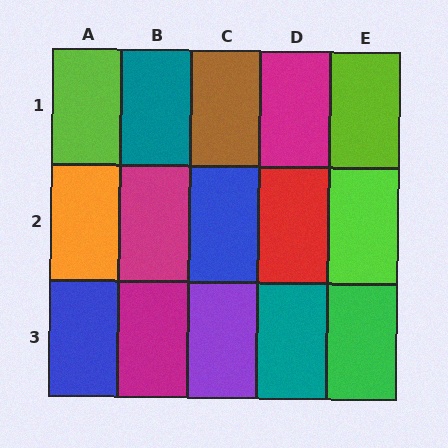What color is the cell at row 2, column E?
Lime.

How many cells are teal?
2 cells are teal.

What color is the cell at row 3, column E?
Green.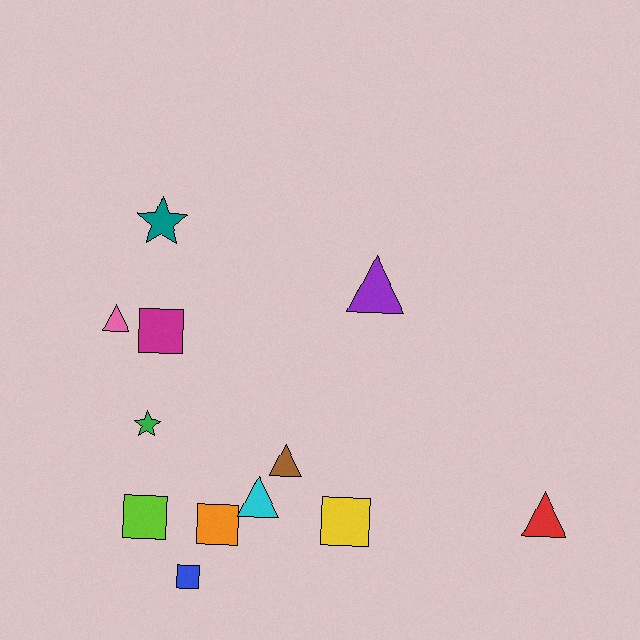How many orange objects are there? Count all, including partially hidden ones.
There is 1 orange object.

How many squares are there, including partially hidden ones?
There are 5 squares.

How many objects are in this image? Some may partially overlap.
There are 12 objects.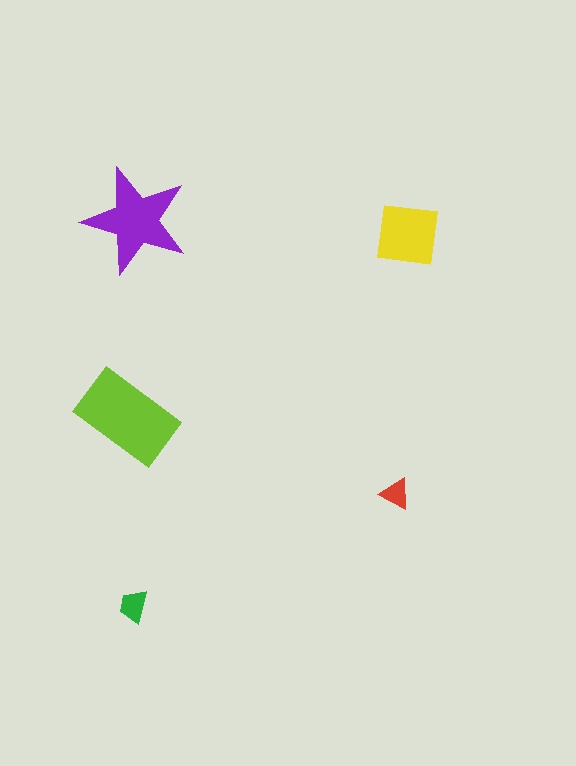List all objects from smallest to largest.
The red triangle, the green trapezoid, the yellow square, the purple star, the lime rectangle.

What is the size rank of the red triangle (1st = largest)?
5th.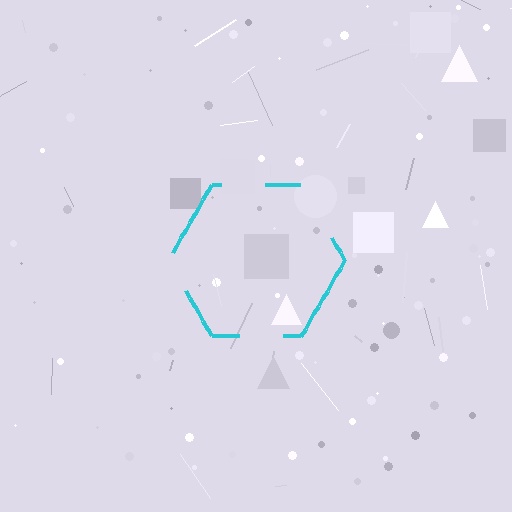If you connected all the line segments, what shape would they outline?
They would outline a hexagon.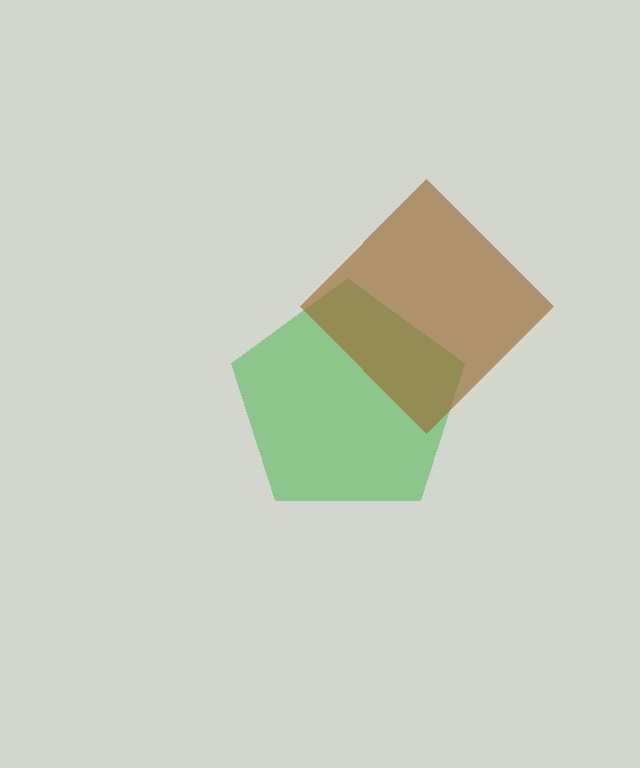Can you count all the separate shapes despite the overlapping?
Yes, there are 2 separate shapes.